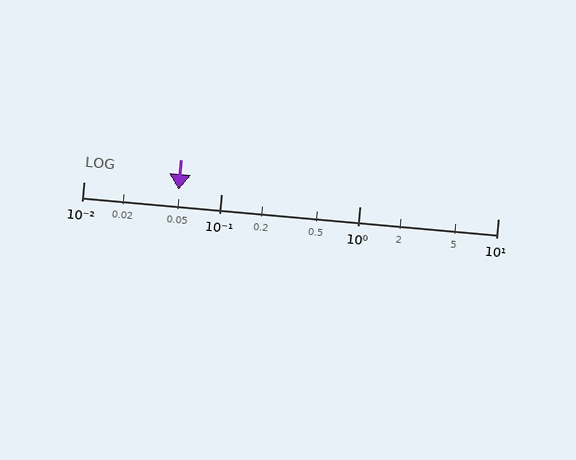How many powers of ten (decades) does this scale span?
The scale spans 3 decades, from 0.01 to 10.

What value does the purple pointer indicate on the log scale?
The pointer indicates approximately 0.049.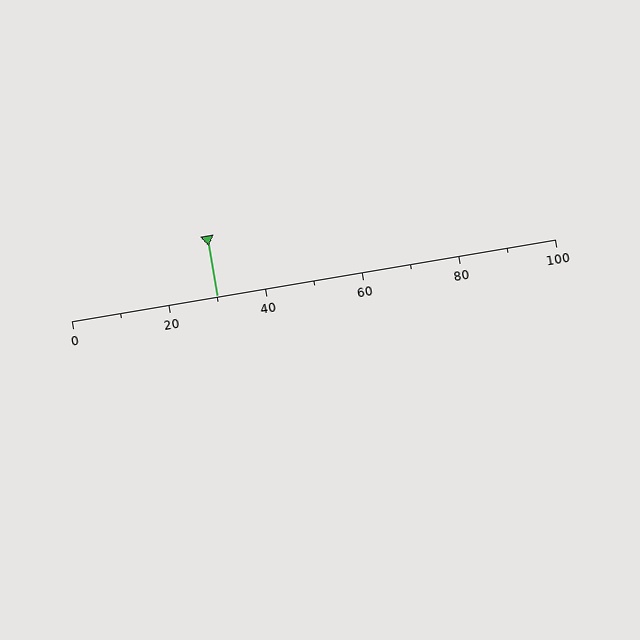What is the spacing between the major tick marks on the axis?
The major ticks are spaced 20 apart.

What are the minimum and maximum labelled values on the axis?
The axis runs from 0 to 100.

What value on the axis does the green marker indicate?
The marker indicates approximately 30.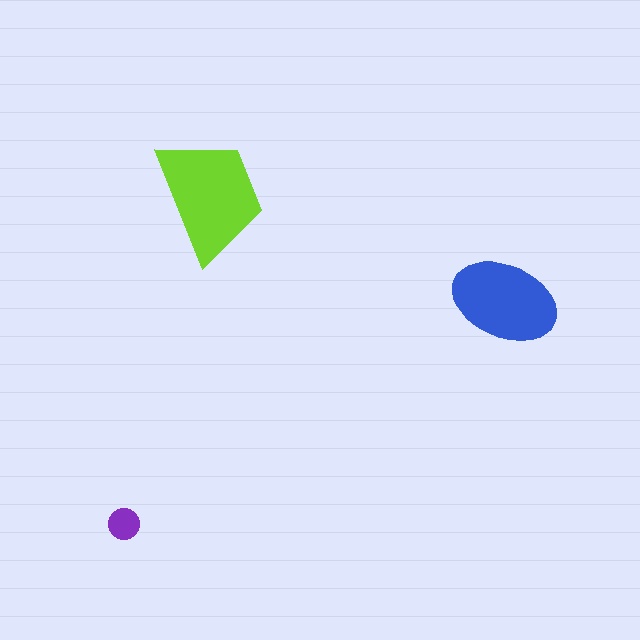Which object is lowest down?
The purple circle is bottommost.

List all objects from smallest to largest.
The purple circle, the blue ellipse, the lime trapezoid.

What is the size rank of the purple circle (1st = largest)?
3rd.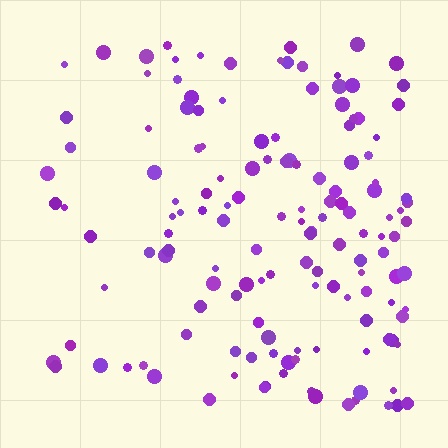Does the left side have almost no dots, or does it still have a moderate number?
Still a moderate number, just noticeably fewer than the right.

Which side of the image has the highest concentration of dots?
The right.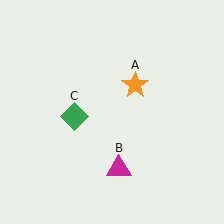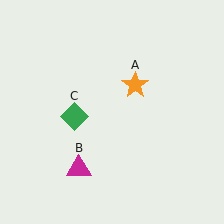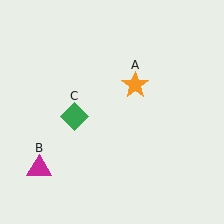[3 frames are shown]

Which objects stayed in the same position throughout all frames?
Orange star (object A) and green diamond (object C) remained stationary.